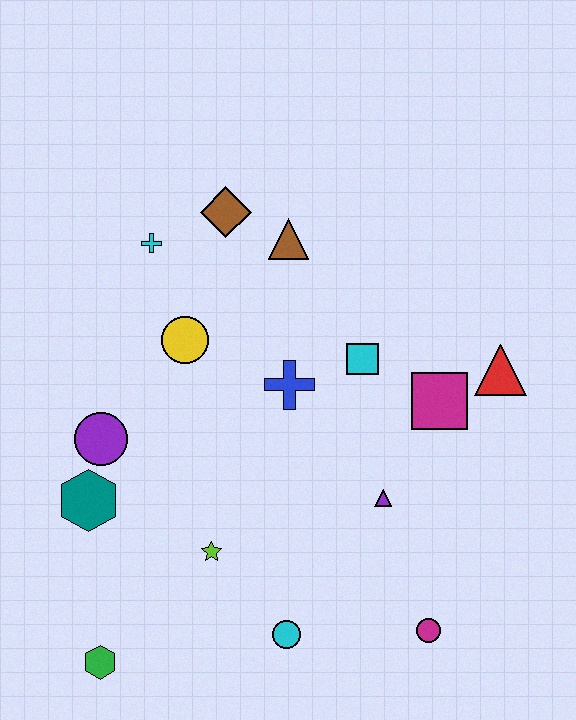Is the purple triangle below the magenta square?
Yes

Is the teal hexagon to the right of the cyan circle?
No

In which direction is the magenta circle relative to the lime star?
The magenta circle is to the right of the lime star.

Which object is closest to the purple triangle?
The magenta square is closest to the purple triangle.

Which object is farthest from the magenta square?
The green hexagon is farthest from the magenta square.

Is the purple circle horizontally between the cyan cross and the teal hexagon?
Yes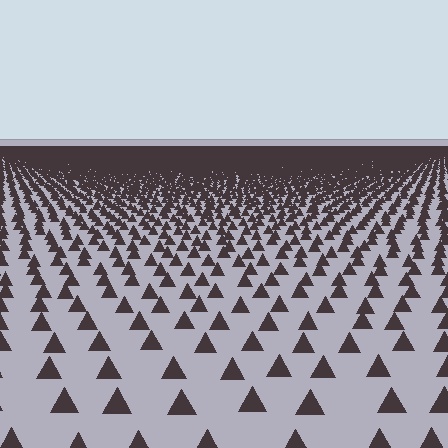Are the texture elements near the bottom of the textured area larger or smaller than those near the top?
Larger. Near the bottom, elements are closer to the viewer and appear at a bigger on-screen size.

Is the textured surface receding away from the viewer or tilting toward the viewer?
The surface is receding away from the viewer. Texture elements get smaller and denser toward the top.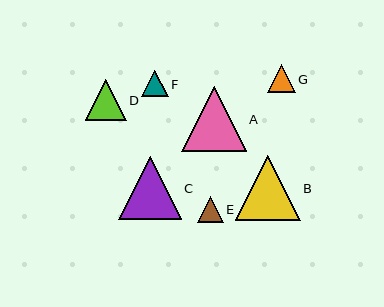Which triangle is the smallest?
Triangle E is the smallest with a size of approximately 26 pixels.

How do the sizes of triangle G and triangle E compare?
Triangle G and triangle E are approximately the same size.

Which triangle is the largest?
Triangle B is the largest with a size of approximately 64 pixels.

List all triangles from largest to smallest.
From largest to smallest: B, A, C, D, G, F, E.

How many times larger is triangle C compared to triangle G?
Triangle C is approximately 2.3 times the size of triangle G.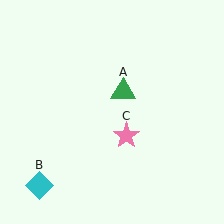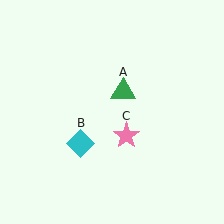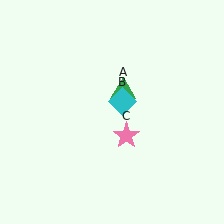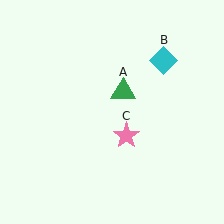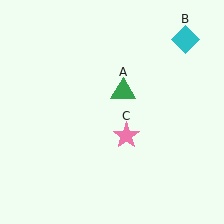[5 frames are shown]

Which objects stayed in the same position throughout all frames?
Green triangle (object A) and pink star (object C) remained stationary.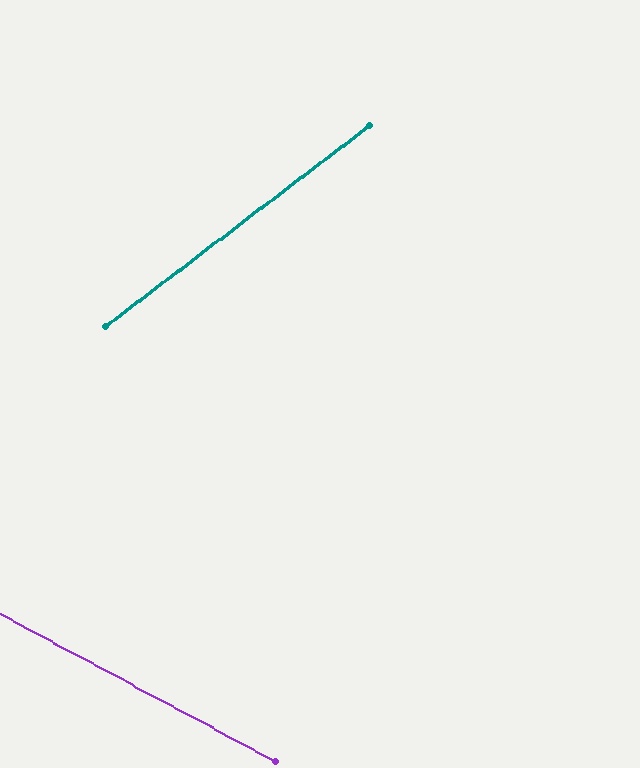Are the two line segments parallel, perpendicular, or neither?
Neither parallel nor perpendicular — they differ by about 65°.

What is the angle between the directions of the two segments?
Approximately 65 degrees.